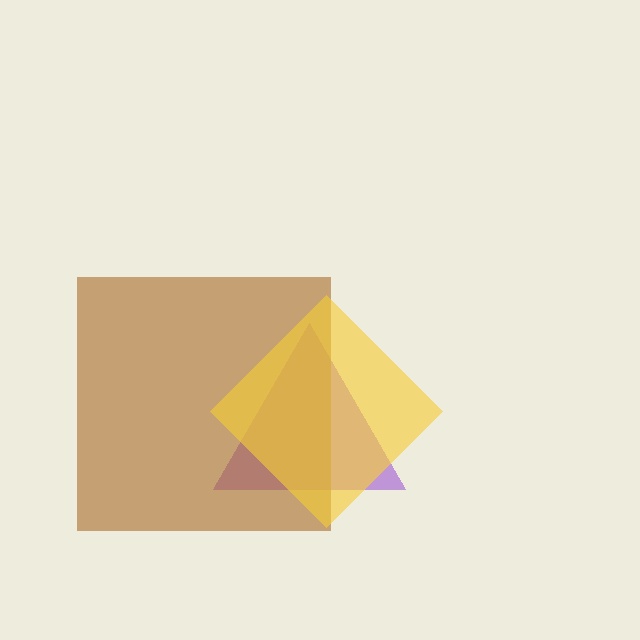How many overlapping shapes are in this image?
There are 3 overlapping shapes in the image.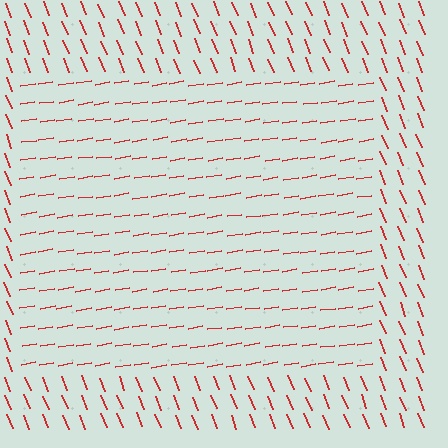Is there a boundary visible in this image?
Yes, there is a texture boundary formed by a change in line orientation.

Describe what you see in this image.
The image is filled with small red line segments. A rectangle region in the image has lines oriented differently from the surrounding lines, creating a visible texture boundary.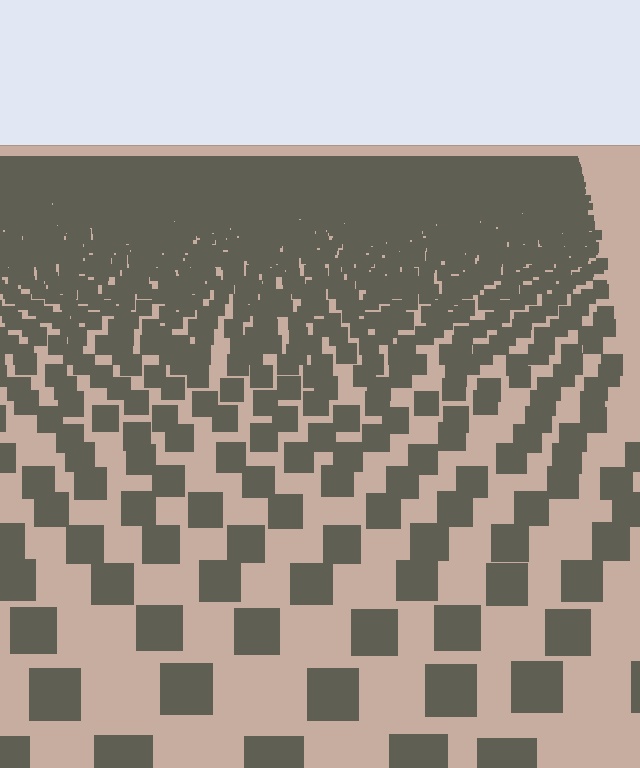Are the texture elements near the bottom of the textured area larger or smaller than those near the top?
Larger. Near the bottom, elements are closer to the viewer and appear at a bigger on-screen size.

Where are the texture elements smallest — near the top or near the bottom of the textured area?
Near the top.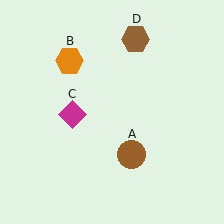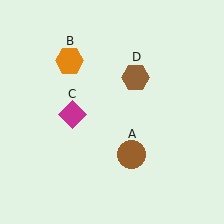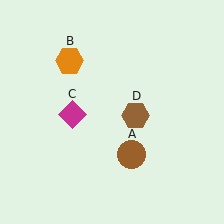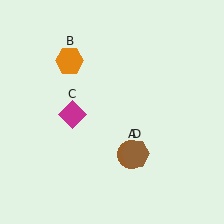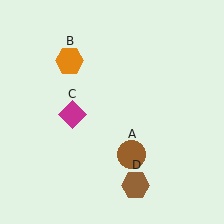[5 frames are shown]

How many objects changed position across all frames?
1 object changed position: brown hexagon (object D).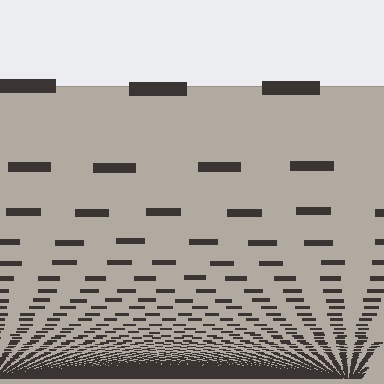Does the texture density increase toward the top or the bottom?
Density increases toward the bottom.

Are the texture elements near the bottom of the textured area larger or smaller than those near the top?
Smaller. The gradient is inverted — elements near the bottom are smaller and denser.